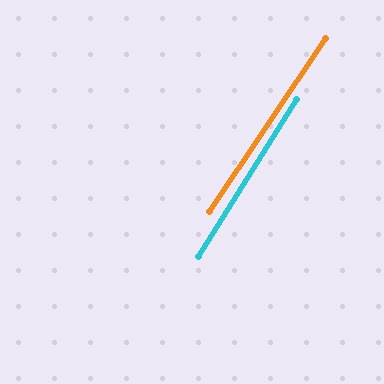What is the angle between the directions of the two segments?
Approximately 2 degrees.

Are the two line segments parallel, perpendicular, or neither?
Parallel — their directions differ by only 2.0°.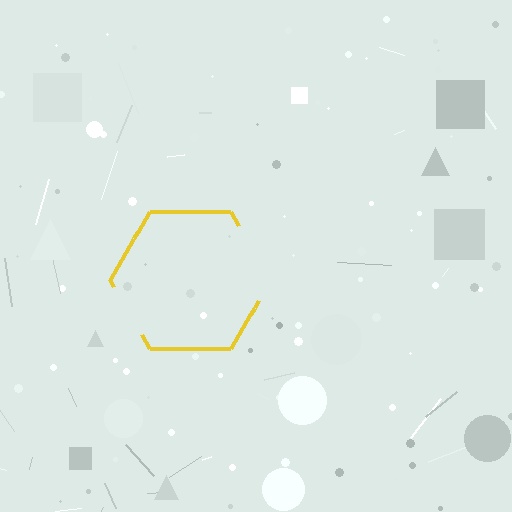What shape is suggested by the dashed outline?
The dashed outline suggests a hexagon.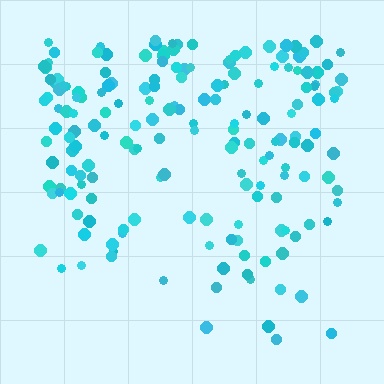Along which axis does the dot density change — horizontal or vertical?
Vertical.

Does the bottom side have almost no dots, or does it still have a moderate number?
Still a moderate number, just noticeably fewer than the top.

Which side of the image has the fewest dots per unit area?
The bottom.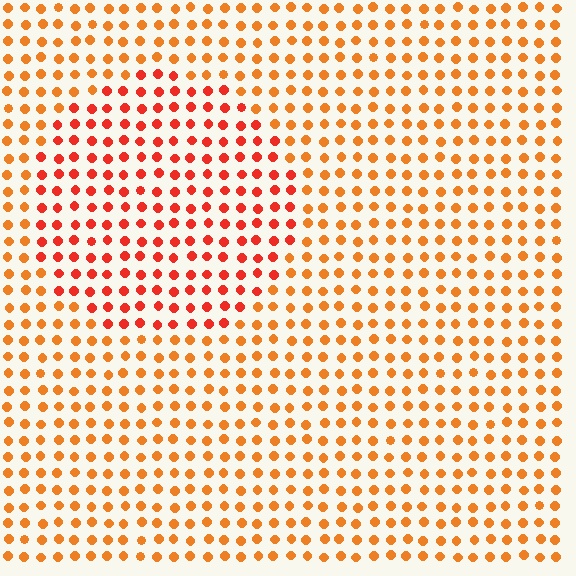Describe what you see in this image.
The image is filled with small orange elements in a uniform arrangement. A circle-shaped region is visible where the elements are tinted to a slightly different hue, forming a subtle color boundary.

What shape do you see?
I see a circle.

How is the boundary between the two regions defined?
The boundary is defined purely by a slight shift in hue (about 25 degrees). Spacing, size, and orientation are identical on both sides.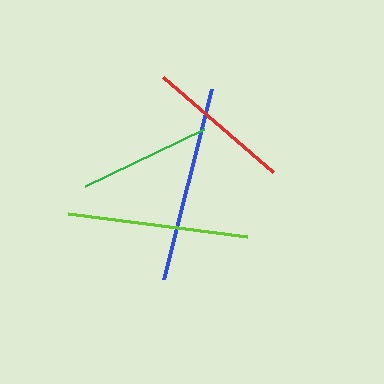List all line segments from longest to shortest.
From longest to shortest: blue, lime, red, green.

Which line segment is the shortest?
The green line is the shortest at approximately 132 pixels.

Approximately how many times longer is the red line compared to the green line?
The red line is approximately 1.1 times the length of the green line.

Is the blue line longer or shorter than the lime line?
The blue line is longer than the lime line.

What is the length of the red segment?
The red segment is approximately 145 pixels long.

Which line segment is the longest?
The blue line is the longest at approximately 196 pixels.